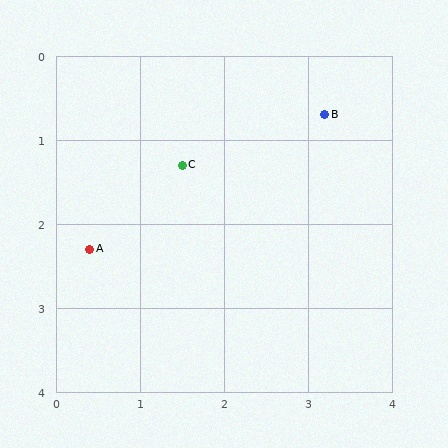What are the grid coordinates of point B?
Point B is at approximately (3.2, 0.7).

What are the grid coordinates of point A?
Point A is at approximately (0.4, 2.3).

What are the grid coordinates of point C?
Point C is at approximately (1.5, 1.3).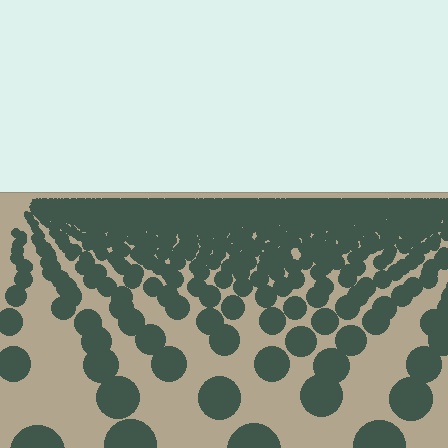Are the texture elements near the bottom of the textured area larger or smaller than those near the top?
Larger. Near the bottom, elements are closer to the viewer and appear at a bigger on-screen size.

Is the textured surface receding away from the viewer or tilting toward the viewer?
The surface is receding away from the viewer. Texture elements get smaller and denser toward the top.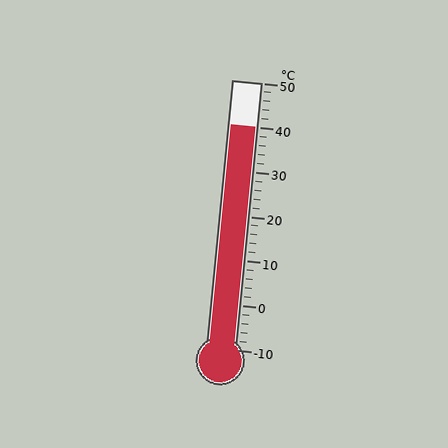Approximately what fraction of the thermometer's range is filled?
The thermometer is filled to approximately 85% of its range.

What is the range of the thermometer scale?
The thermometer scale ranges from -10°C to 50°C.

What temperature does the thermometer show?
The thermometer shows approximately 40°C.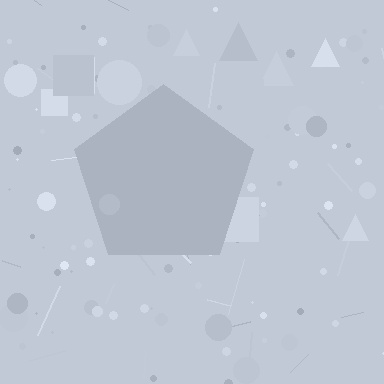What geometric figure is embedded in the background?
A pentagon is embedded in the background.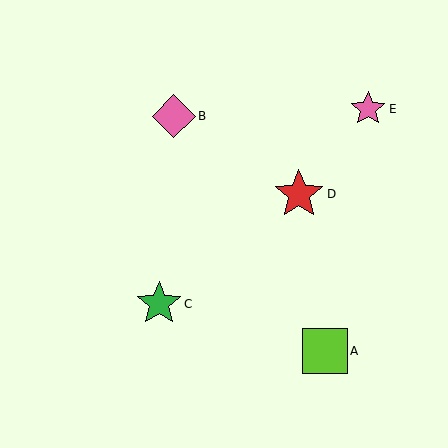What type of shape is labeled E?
Shape E is a pink star.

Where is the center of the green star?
The center of the green star is at (159, 304).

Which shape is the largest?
The red star (labeled D) is the largest.